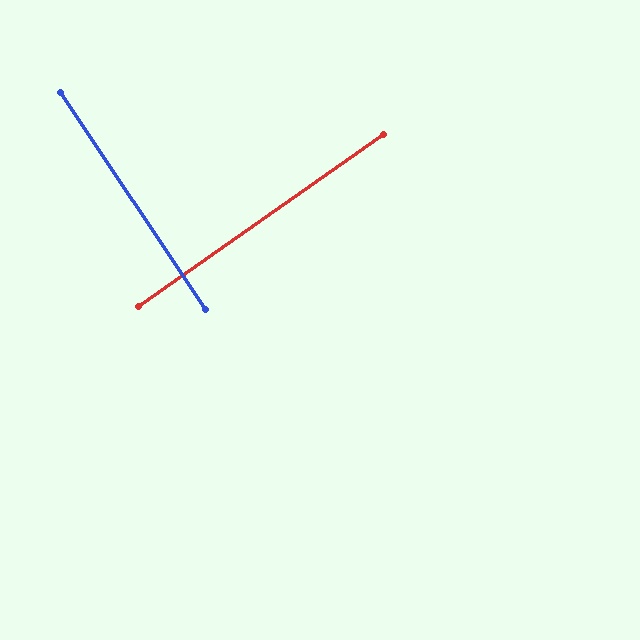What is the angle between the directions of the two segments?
Approximately 89 degrees.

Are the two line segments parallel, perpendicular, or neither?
Perpendicular — they meet at approximately 89°.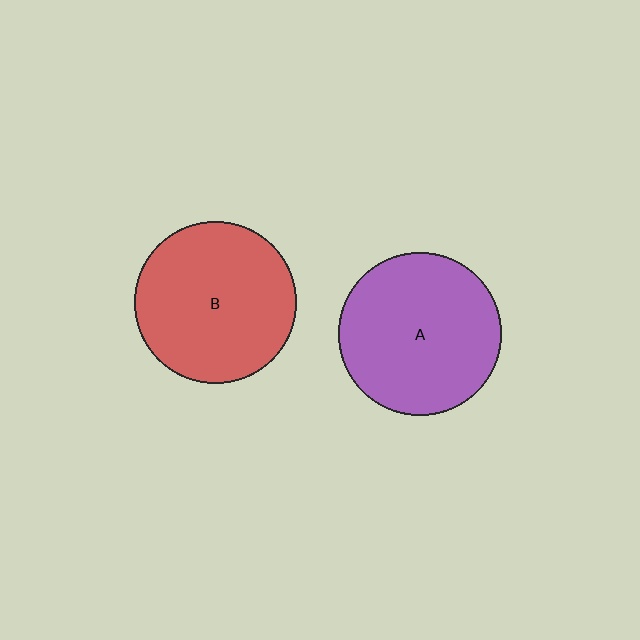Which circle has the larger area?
Circle A (purple).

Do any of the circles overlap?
No, none of the circles overlap.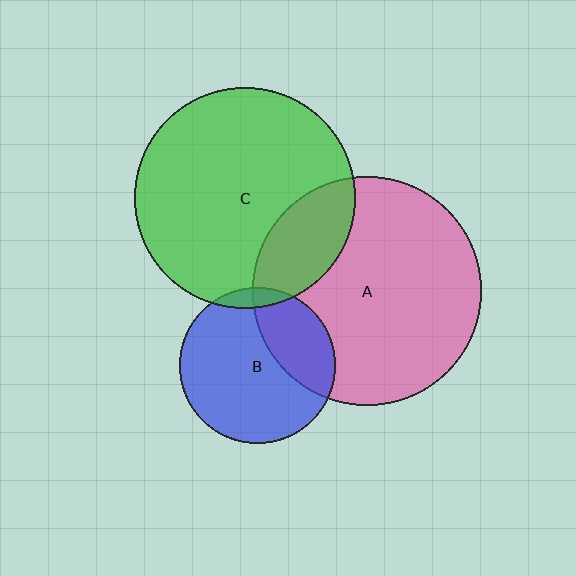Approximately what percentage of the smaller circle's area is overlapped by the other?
Approximately 20%.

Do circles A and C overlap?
Yes.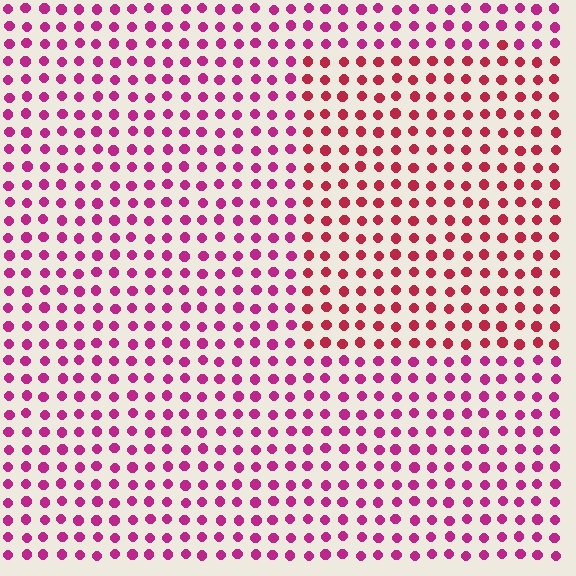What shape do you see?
I see a rectangle.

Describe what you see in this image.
The image is filled with small magenta elements in a uniform arrangement. A rectangle-shaped region is visible where the elements are tinted to a slightly different hue, forming a subtle color boundary.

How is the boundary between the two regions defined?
The boundary is defined purely by a slight shift in hue (about 27 degrees). Spacing, size, and orientation are identical on both sides.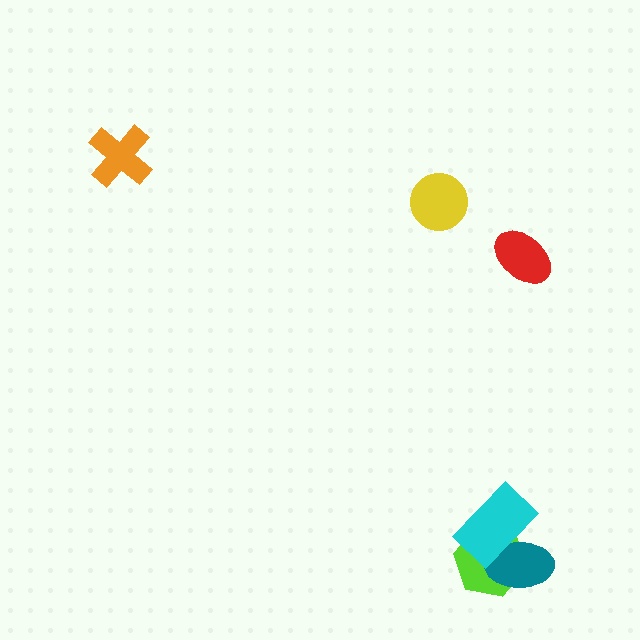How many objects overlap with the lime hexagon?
2 objects overlap with the lime hexagon.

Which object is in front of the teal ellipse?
The cyan rectangle is in front of the teal ellipse.